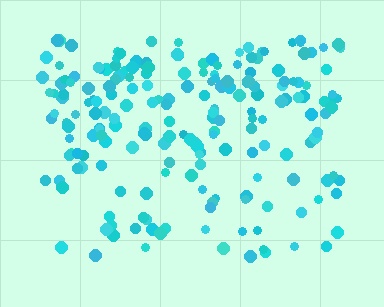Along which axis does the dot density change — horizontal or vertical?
Vertical.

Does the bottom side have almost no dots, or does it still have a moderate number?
Still a moderate number, just noticeably fewer than the top.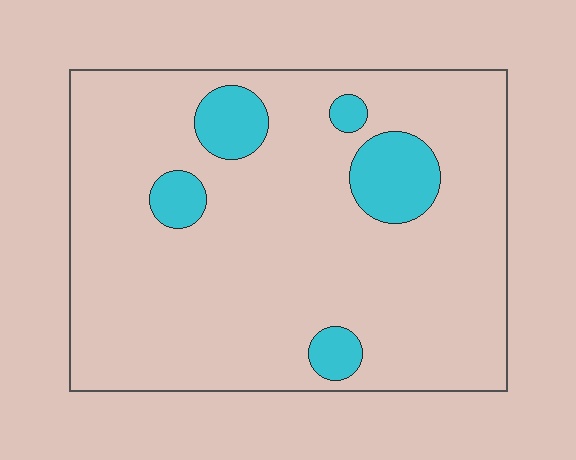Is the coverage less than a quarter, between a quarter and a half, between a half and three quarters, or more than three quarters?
Less than a quarter.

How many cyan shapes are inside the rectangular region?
5.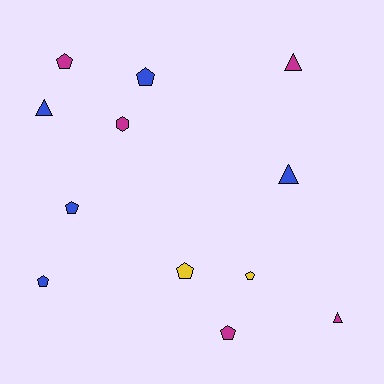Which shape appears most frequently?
Pentagon, with 7 objects.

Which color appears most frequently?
Magenta, with 5 objects.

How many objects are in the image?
There are 12 objects.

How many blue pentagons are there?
There are 3 blue pentagons.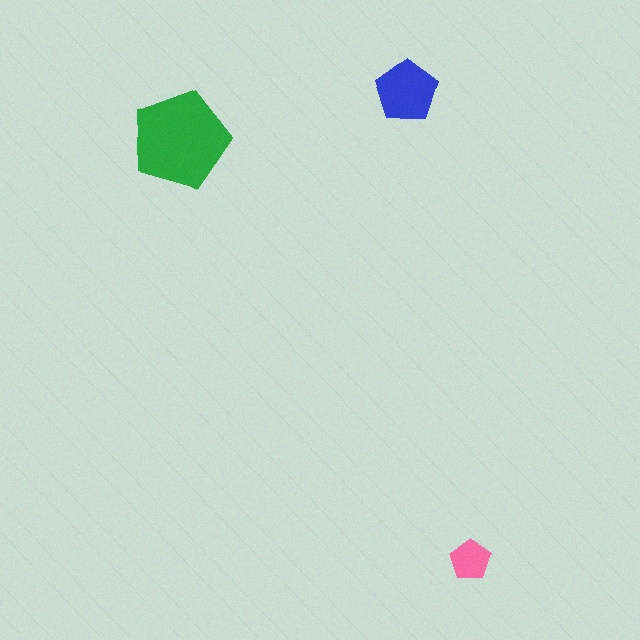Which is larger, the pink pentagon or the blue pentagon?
The blue one.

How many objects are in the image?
There are 3 objects in the image.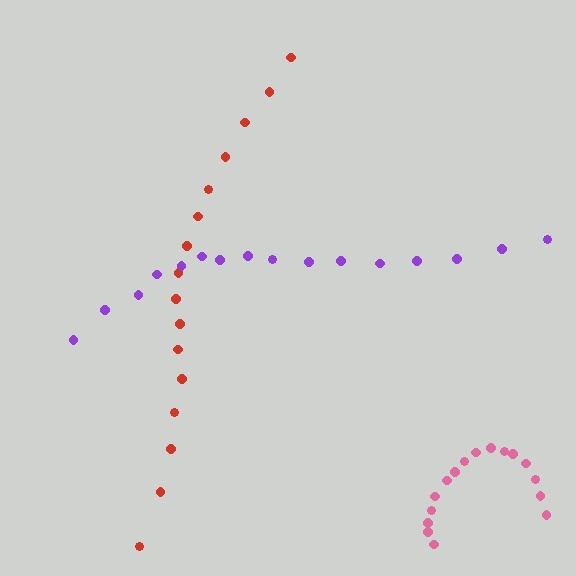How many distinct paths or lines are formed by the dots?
There are 3 distinct paths.